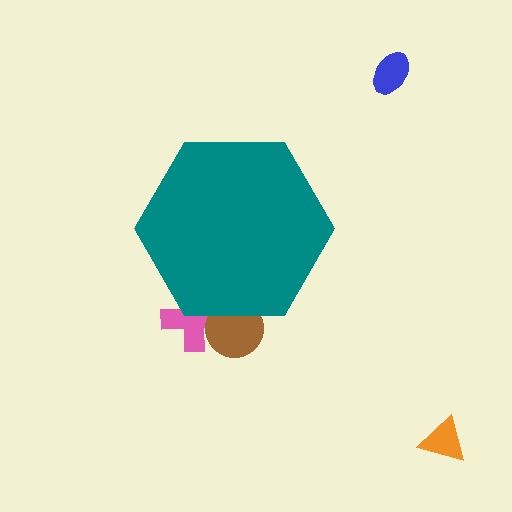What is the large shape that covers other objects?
A teal hexagon.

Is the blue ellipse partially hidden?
No, the blue ellipse is fully visible.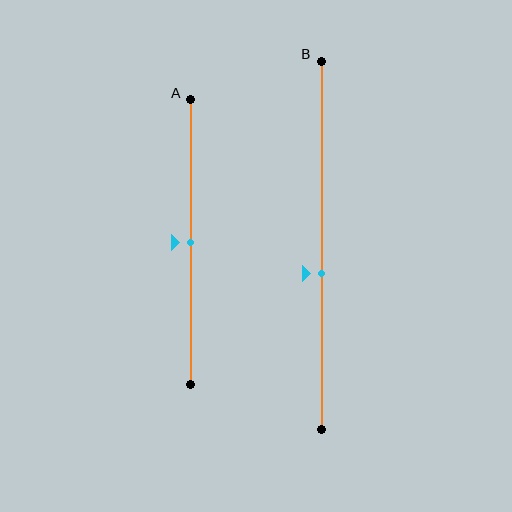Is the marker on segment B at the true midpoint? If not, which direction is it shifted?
No, the marker on segment B is shifted downward by about 8% of the segment length.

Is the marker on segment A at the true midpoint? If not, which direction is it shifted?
Yes, the marker on segment A is at the true midpoint.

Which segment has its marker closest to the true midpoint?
Segment A has its marker closest to the true midpoint.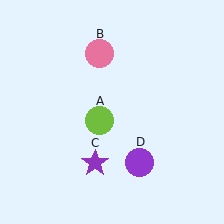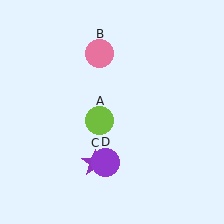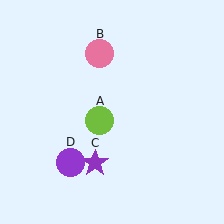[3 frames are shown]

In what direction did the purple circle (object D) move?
The purple circle (object D) moved left.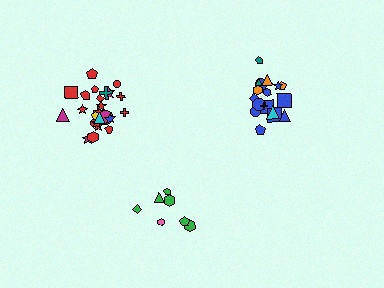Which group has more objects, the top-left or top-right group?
The top-left group.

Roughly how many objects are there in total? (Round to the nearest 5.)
Roughly 50 objects in total.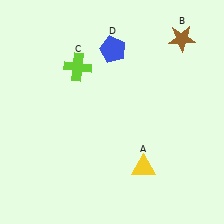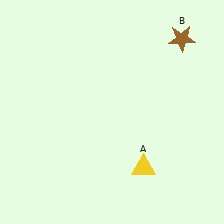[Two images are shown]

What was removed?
The lime cross (C), the blue pentagon (D) were removed in Image 2.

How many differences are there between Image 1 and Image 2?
There are 2 differences between the two images.